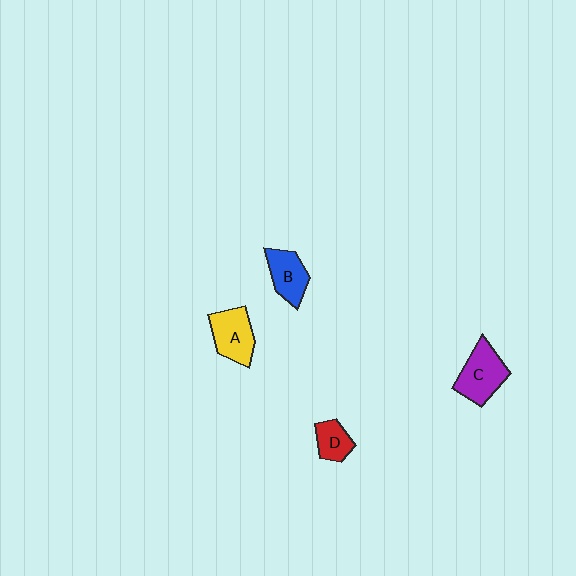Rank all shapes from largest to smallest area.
From largest to smallest: C (purple), A (yellow), B (blue), D (red).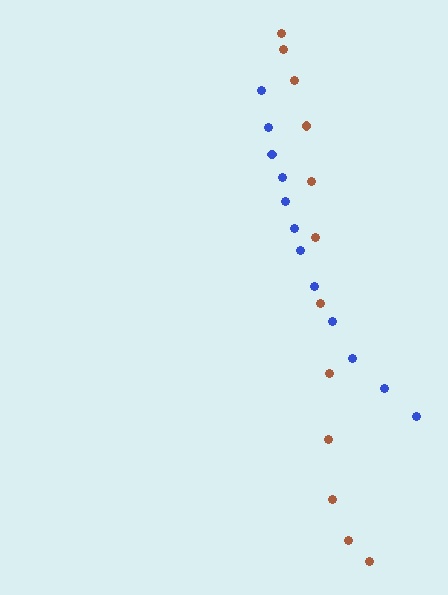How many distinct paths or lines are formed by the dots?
There are 2 distinct paths.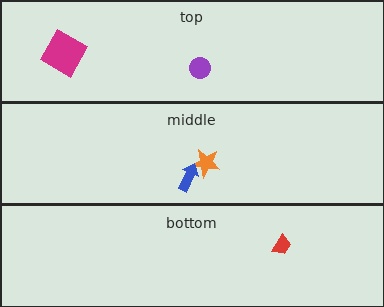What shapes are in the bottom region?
The red trapezoid.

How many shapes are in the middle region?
2.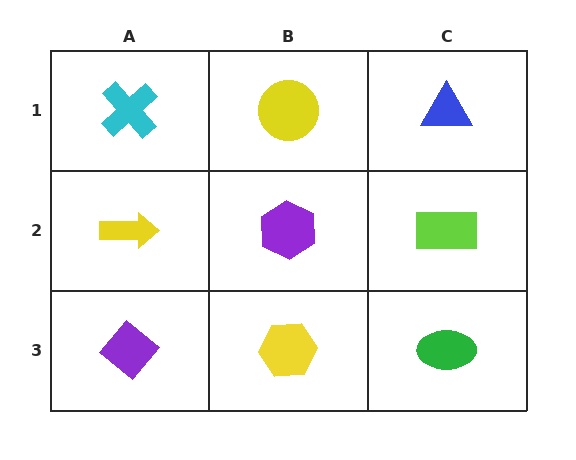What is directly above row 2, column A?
A cyan cross.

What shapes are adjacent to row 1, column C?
A lime rectangle (row 2, column C), a yellow circle (row 1, column B).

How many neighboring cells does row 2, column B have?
4.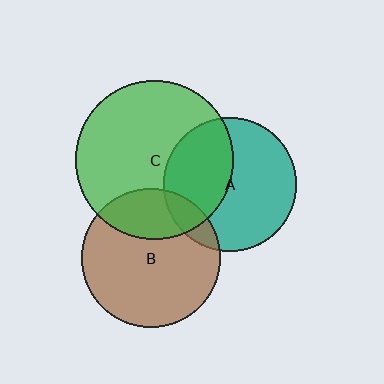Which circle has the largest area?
Circle C (green).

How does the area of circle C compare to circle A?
Approximately 1.4 times.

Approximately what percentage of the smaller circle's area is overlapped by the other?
Approximately 40%.